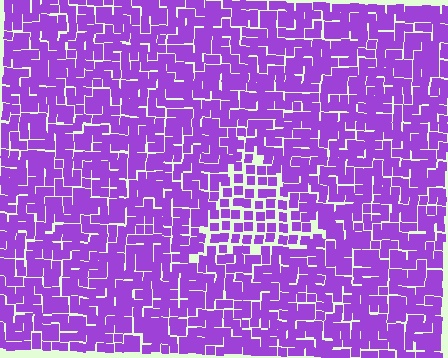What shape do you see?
I see a triangle.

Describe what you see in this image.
The image contains small purple elements arranged at two different densities. A triangle-shaped region is visible where the elements are less densely packed than the surrounding area.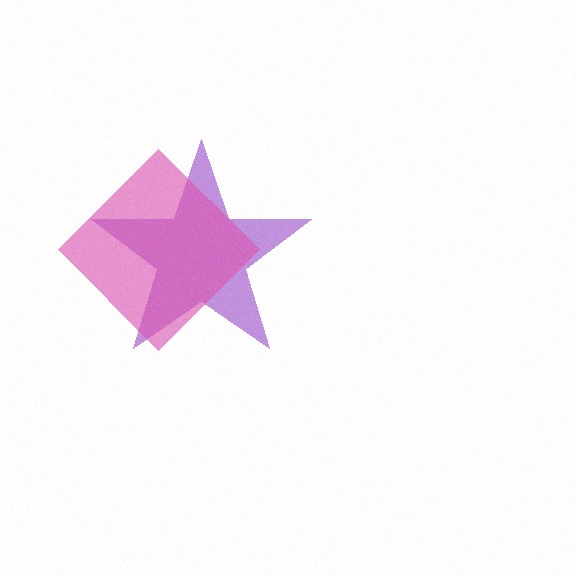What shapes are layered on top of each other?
The layered shapes are: a purple star, a pink diamond.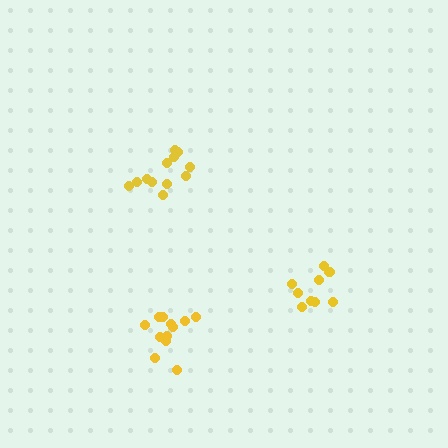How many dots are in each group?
Group 1: 12 dots, Group 2: 12 dots, Group 3: 9 dots (33 total).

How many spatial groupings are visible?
There are 3 spatial groupings.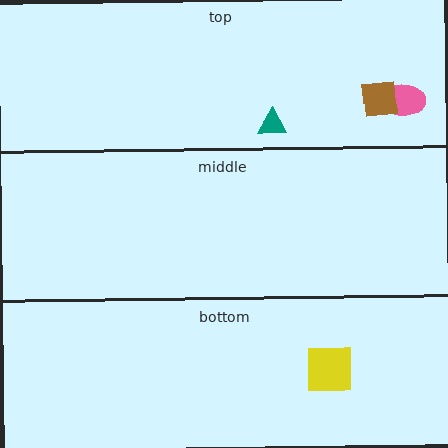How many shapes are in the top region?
3.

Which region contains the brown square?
The top region.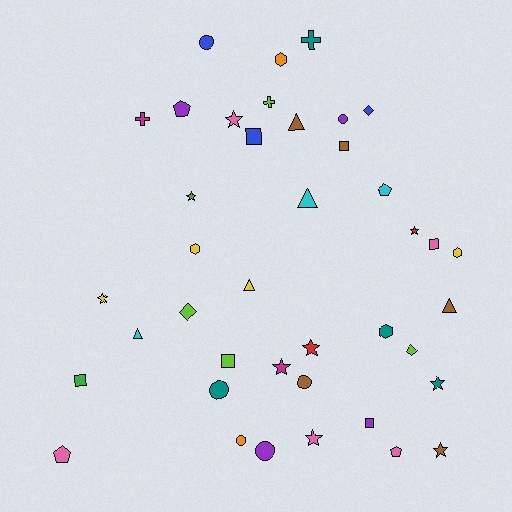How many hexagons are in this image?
There are 4 hexagons.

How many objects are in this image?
There are 40 objects.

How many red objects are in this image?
There are 2 red objects.